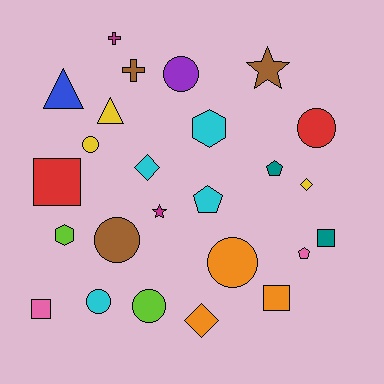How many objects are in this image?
There are 25 objects.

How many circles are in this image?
There are 7 circles.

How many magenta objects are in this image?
There are 2 magenta objects.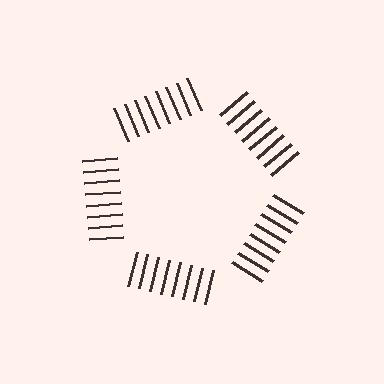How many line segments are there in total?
40 — 8 along each of the 5 edges.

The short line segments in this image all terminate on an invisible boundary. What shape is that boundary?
An illusory pentagon — the line segments terminate on its edges but no continuous stroke is drawn.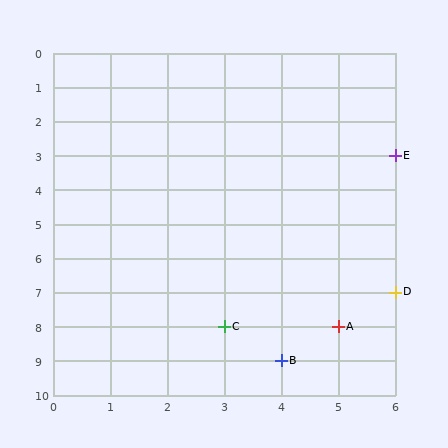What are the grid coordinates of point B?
Point B is at grid coordinates (4, 9).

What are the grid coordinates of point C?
Point C is at grid coordinates (3, 8).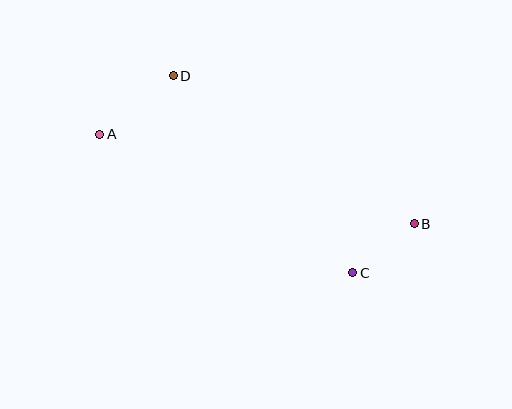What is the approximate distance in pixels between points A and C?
The distance between A and C is approximately 288 pixels.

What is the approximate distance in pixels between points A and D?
The distance between A and D is approximately 94 pixels.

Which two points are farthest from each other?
Points A and B are farthest from each other.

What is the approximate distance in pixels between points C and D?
The distance between C and D is approximately 267 pixels.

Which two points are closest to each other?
Points B and C are closest to each other.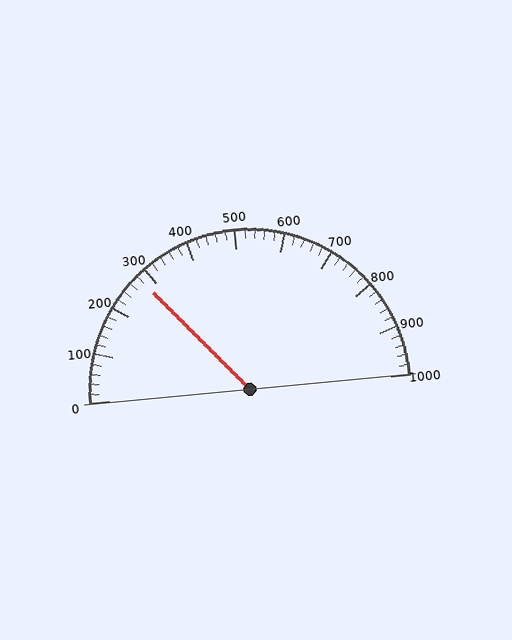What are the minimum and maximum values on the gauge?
The gauge ranges from 0 to 1000.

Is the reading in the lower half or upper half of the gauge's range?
The reading is in the lower half of the range (0 to 1000).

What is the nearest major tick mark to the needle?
The nearest major tick mark is 300.